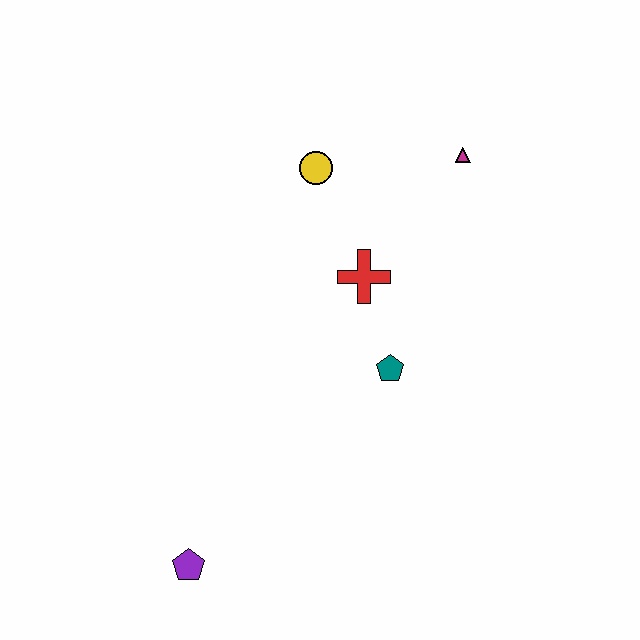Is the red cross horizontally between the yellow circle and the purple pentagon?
No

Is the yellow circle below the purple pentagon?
No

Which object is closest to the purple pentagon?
The teal pentagon is closest to the purple pentagon.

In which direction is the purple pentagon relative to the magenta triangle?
The purple pentagon is below the magenta triangle.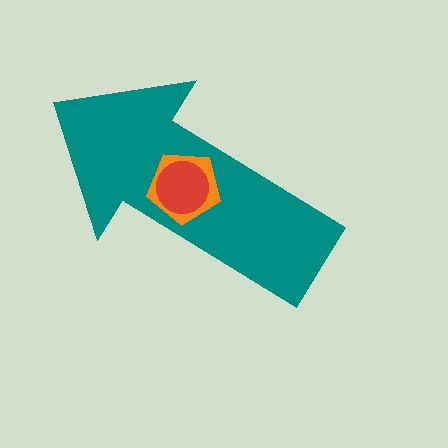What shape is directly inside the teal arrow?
The orange pentagon.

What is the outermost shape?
The teal arrow.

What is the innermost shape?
The red circle.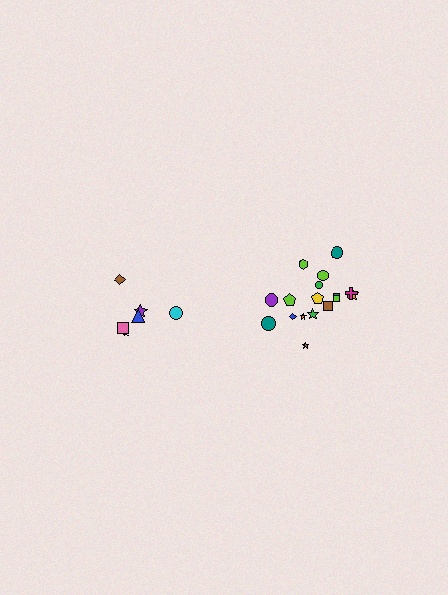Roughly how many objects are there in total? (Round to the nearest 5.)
Roughly 25 objects in total.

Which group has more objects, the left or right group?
The right group.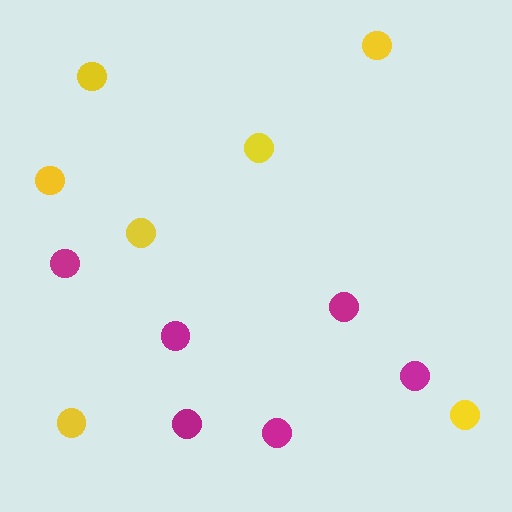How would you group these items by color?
There are 2 groups: one group of yellow circles (7) and one group of magenta circles (6).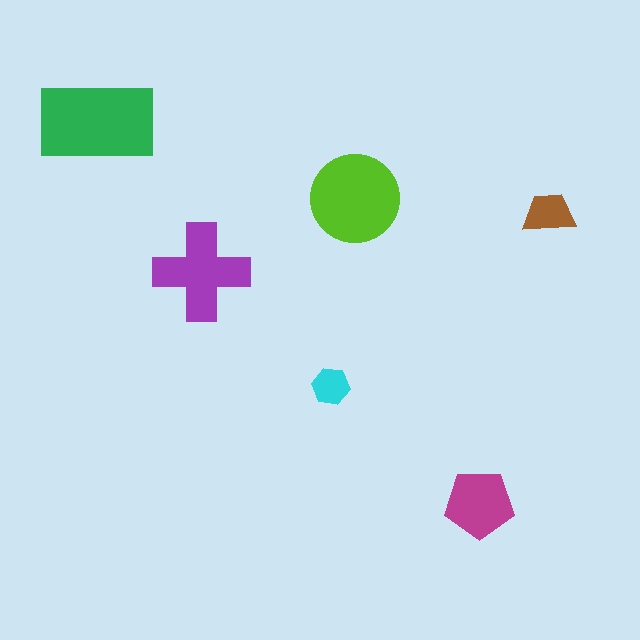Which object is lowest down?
The magenta pentagon is bottommost.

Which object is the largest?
The green rectangle.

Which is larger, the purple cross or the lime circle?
The lime circle.